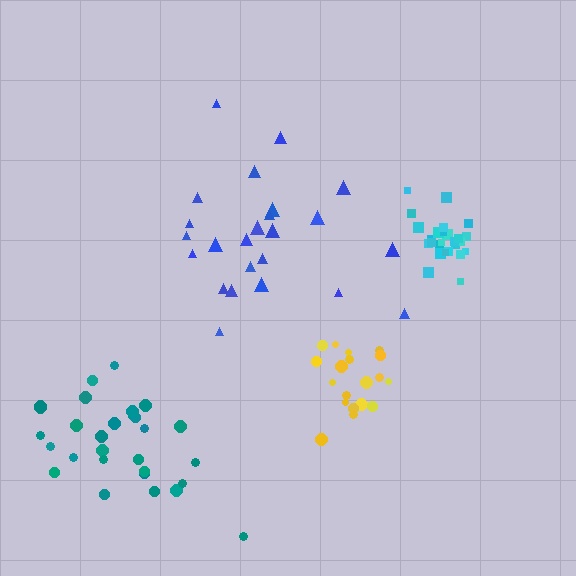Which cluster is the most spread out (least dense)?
Teal.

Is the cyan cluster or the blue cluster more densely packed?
Cyan.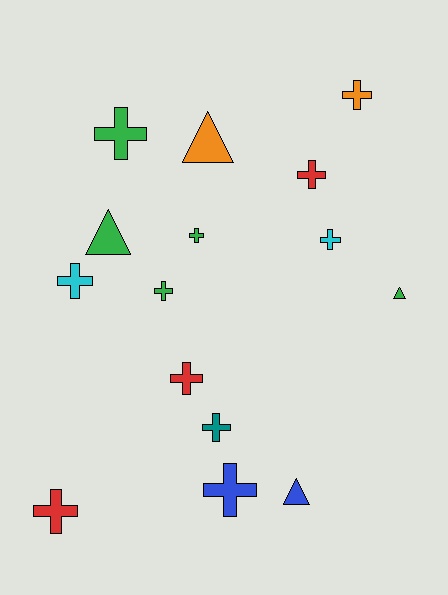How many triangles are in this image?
There are 4 triangles.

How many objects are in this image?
There are 15 objects.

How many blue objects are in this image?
There are 2 blue objects.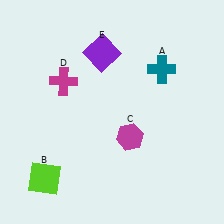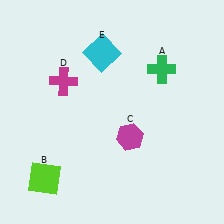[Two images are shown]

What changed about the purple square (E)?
In Image 1, E is purple. In Image 2, it changed to cyan.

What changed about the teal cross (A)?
In Image 1, A is teal. In Image 2, it changed to green.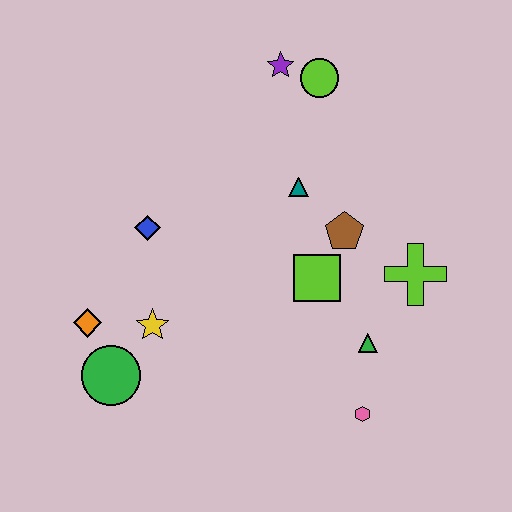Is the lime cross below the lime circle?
Yes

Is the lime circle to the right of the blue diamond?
Yes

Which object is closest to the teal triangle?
The brown pentagon is closest to the teal triangle.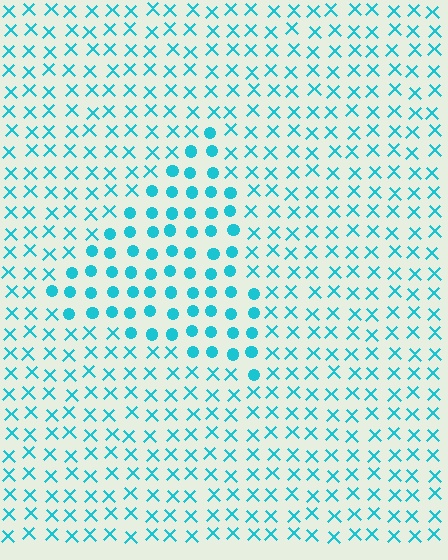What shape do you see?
I see a triangle.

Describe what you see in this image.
The image is filled with small cyan elements arranged in a uniform grid. A triangle-shaped region contains circles, while the surrounding area contains X marks. The boundary is defined purely by the change in element shape.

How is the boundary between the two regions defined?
The boundary is defined by a change in element shape: circles inside vs. X marks outside. All elements share the same color and spacing.